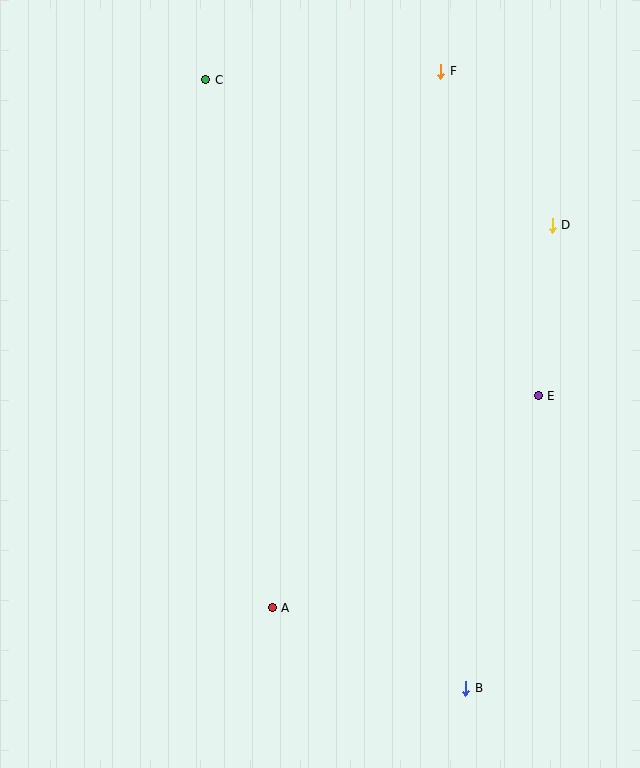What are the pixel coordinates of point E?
Point E is at (538, 396).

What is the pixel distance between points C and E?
The distance between C and E is 459 pixels.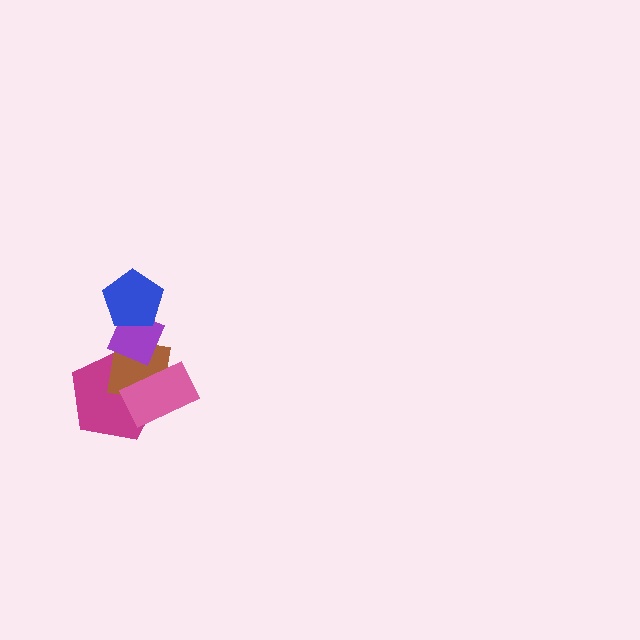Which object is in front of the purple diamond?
The blue pentagon is in front of the purple diamond.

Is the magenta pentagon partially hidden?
Yes, it is partially covered by another shape.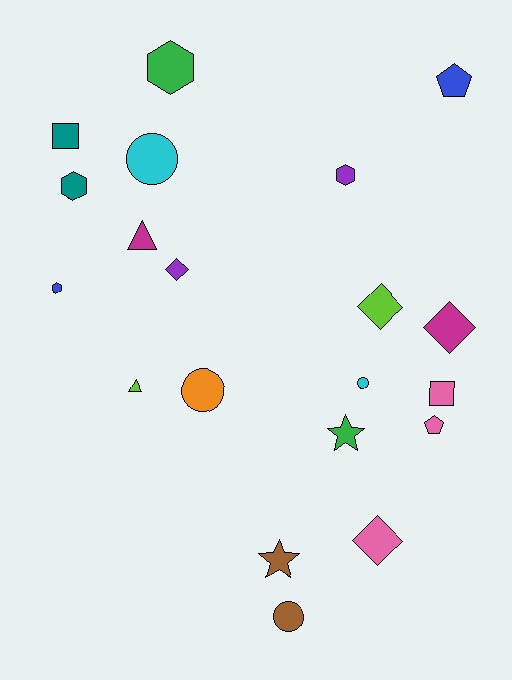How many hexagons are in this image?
There are 4 hexagons.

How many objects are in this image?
There are 20 objects.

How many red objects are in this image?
There are no red objects.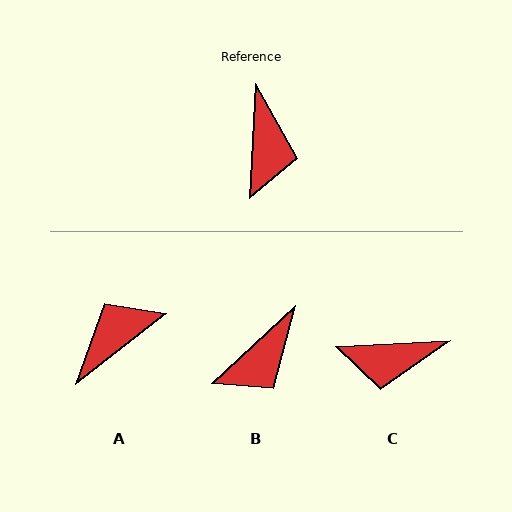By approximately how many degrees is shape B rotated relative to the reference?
Approximately 44 degrees clockwise.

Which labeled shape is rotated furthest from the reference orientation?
A, about 131 degrees away.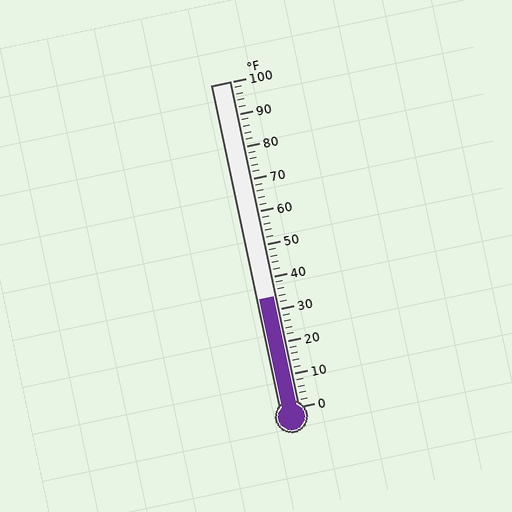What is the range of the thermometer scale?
The thermometer scale ranges from 0°F to 100°F.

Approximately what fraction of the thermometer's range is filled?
The thermometer is filled to approximately 35% of its range.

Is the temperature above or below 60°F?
The temperature is below 60°F.